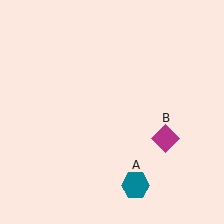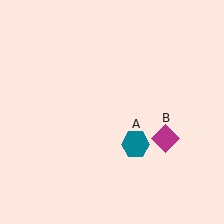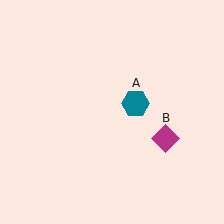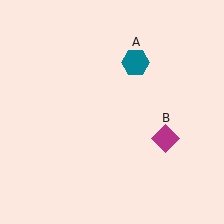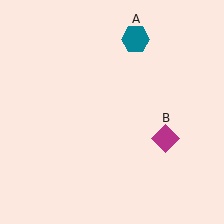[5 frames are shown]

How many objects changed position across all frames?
1 object changed position: teal hexagon (object A).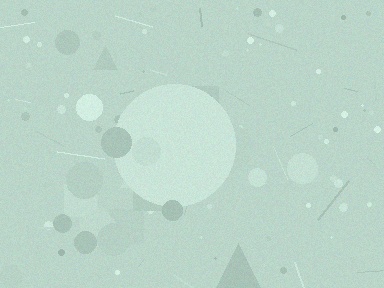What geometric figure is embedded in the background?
A circle is embedded in the background.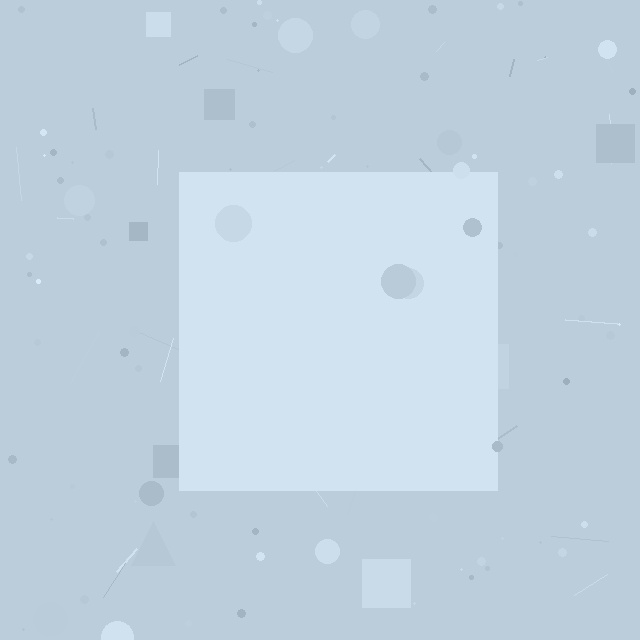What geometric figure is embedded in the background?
A square is embedded in the background.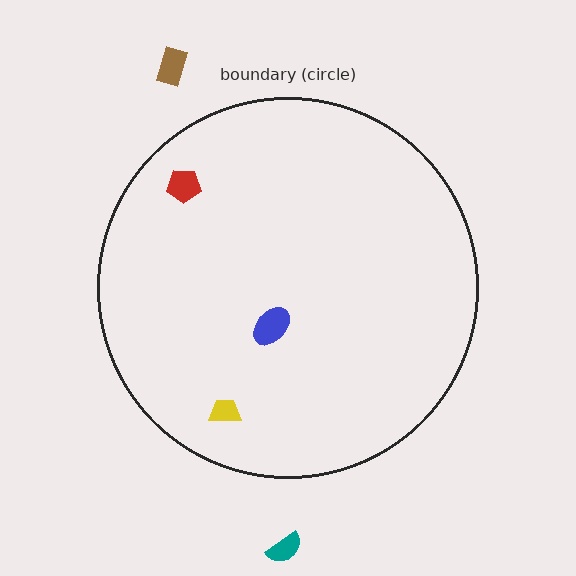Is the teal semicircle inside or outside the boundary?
Outside.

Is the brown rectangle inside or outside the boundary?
Outside.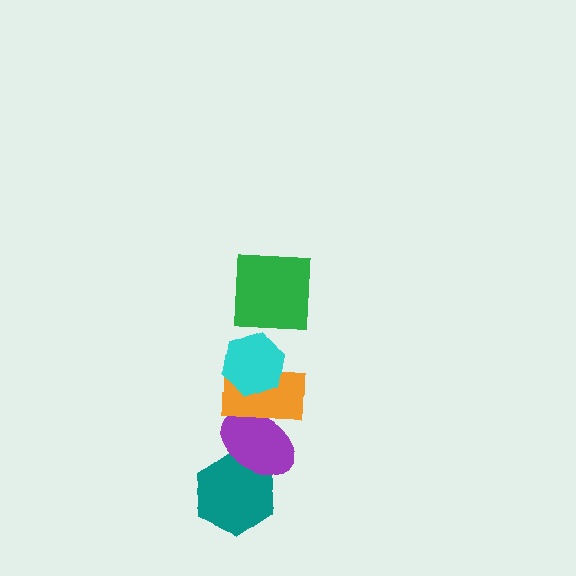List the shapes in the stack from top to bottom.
From top to bottom: the green square, the cyan hexagon, the orange rectangle, the purple ellipse, the teal hexagon.